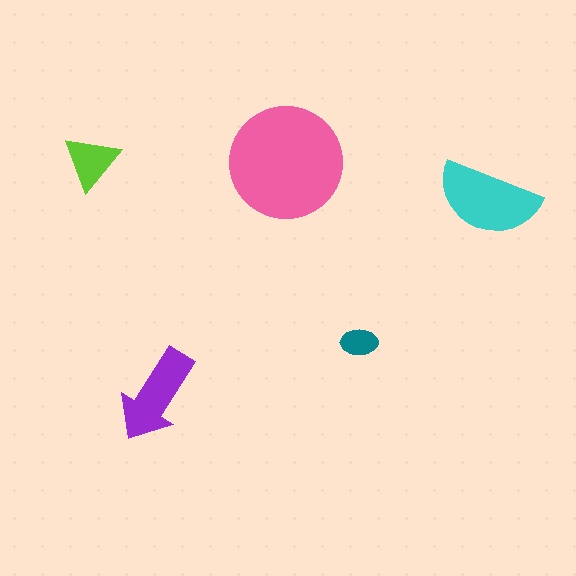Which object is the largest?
The pink circle.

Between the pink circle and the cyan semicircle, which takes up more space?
The pink circle.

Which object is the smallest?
The teal ellipse.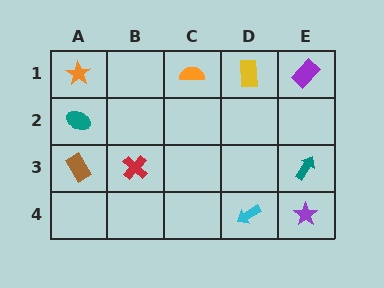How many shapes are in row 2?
1 shape.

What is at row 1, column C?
An orange semicircle.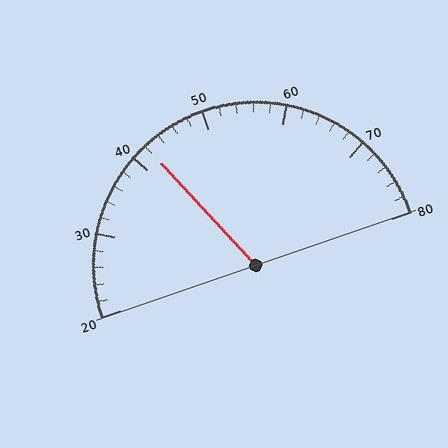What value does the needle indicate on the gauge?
The needle indicates approximately 42.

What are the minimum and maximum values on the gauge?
The gauge ranges from 20 to 80.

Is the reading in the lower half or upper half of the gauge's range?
The reading is in the lower half of the range (20 to 80).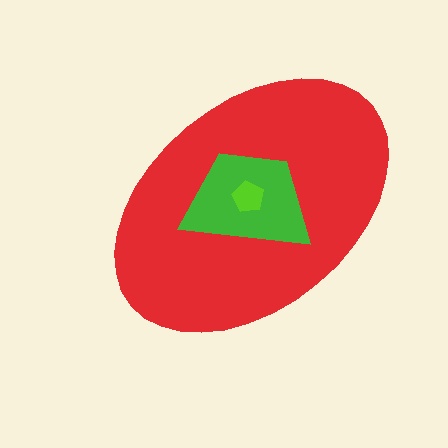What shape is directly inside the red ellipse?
The green trapezoid.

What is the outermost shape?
The red ellipse.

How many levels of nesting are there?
3.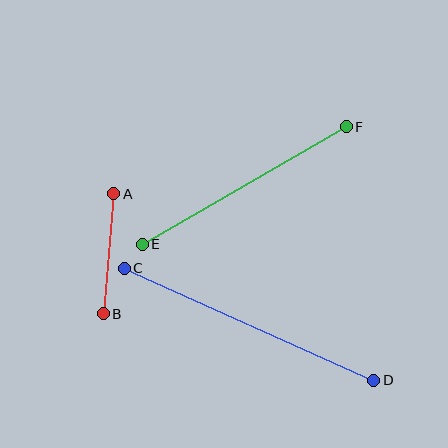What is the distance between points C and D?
The distance is approximately 274 pixels.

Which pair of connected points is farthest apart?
Points C and D are farthest apart.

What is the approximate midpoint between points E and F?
The midpoint is at approximately (244, 185) pixels.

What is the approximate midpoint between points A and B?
The midpoint is at approximately (108, 254) pixels.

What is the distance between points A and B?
The distance is approximately 120 pixels.